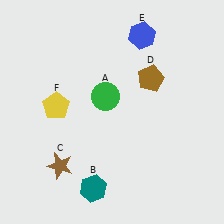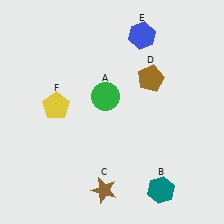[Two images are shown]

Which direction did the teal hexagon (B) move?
The teal hexagon (B) moved right.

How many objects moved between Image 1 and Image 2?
2 objects moved between the two images.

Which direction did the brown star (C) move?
The brown star (C) moved right.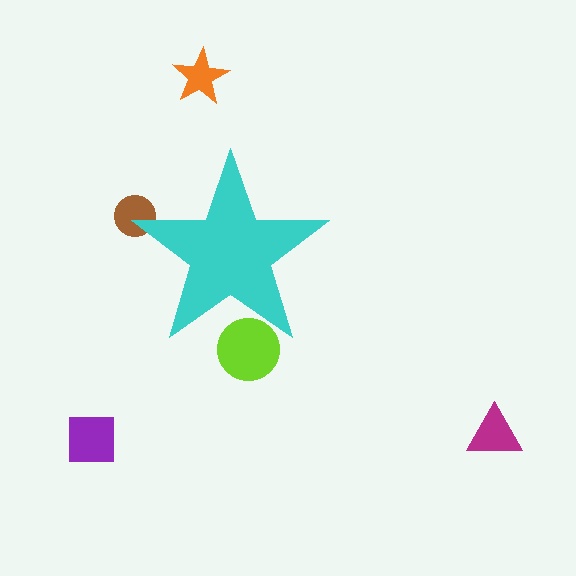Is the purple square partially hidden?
No, the purple square is fully visible.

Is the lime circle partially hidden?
Yes, the lime circle is partially hidden behind the cyan star.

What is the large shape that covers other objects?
A cyan star.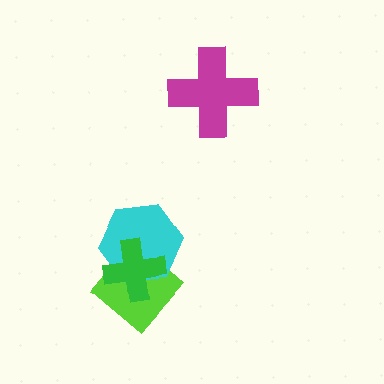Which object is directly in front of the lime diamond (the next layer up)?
The cyan hexagon is directly in front of the lime diamond.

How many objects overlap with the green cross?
2 objects overlap with the green cross.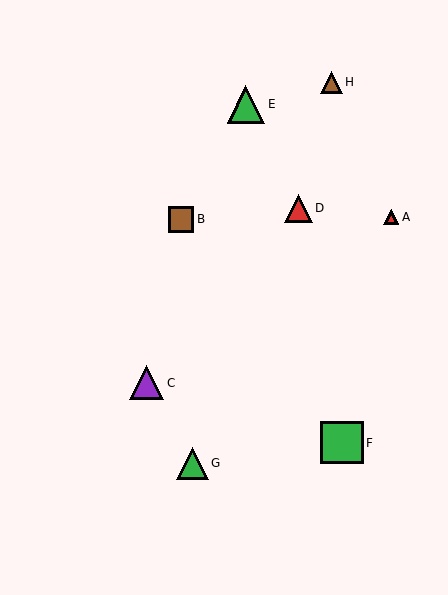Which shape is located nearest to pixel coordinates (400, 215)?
The red triangle (labeled A) at (391, 217) is nearest to that location.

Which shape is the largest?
The green square (labeled F) is the largest.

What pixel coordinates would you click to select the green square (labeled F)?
Click at (342, 443) to select the green square F.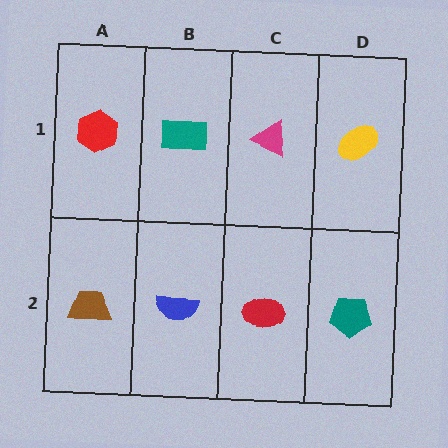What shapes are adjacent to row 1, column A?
A brown trapezoid (row 2, column A), a teal rectangle (row 1, column B).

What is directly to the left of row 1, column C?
A teal rectangle.